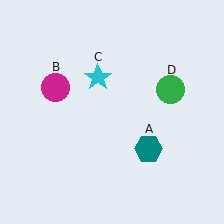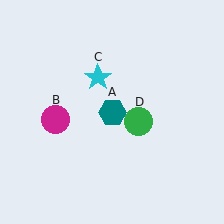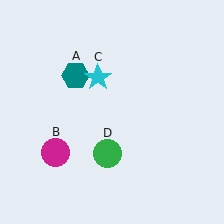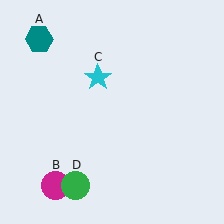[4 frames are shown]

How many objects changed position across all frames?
3 objects changed position: teal hexagon (object A), magenta circle (object B), green circle (object D).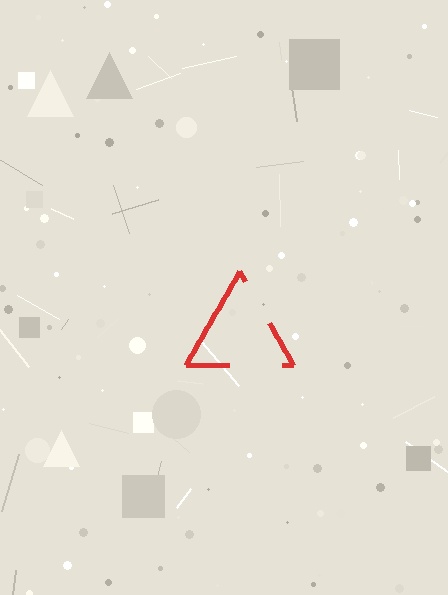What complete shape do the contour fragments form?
The contour fragments form a triangle.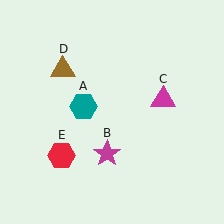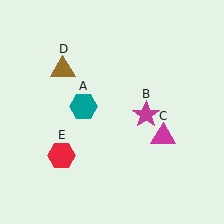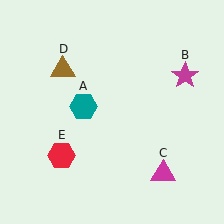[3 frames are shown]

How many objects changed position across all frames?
2 objects changed position: magenta star (object B), magenta triangle (object C).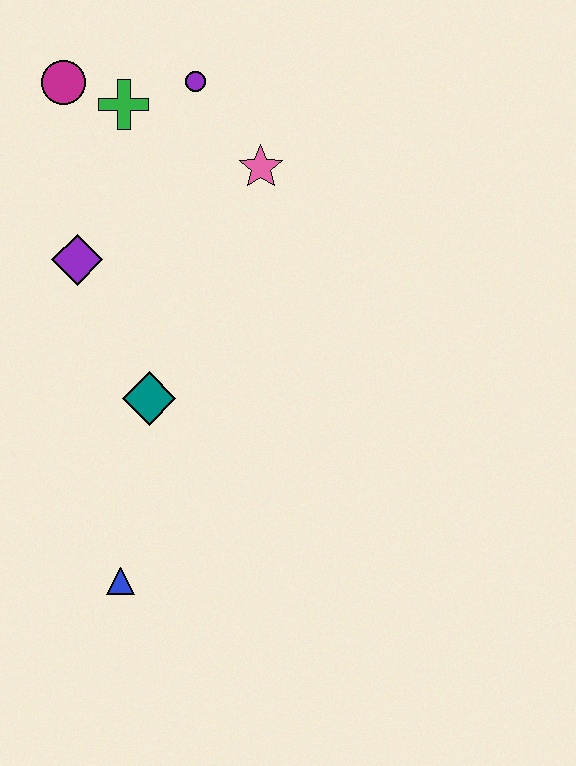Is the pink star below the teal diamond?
No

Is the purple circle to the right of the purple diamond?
Yes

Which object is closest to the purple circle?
The green cross is closest to the purple circle.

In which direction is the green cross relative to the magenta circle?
The green cross is to the right of the magenta circle.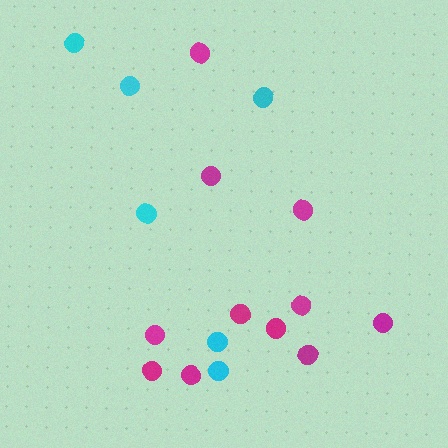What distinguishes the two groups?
There are 2 groups: one group of cyan circles (6) and one group of magenta circles (11).